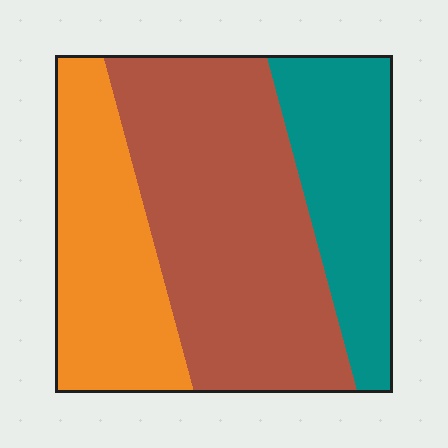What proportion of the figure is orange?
Orange takes up about one quarter (1/4) of the figure.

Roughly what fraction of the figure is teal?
Teal takes up less than a quarter of the figure.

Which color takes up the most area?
Brown, at roughly 50%.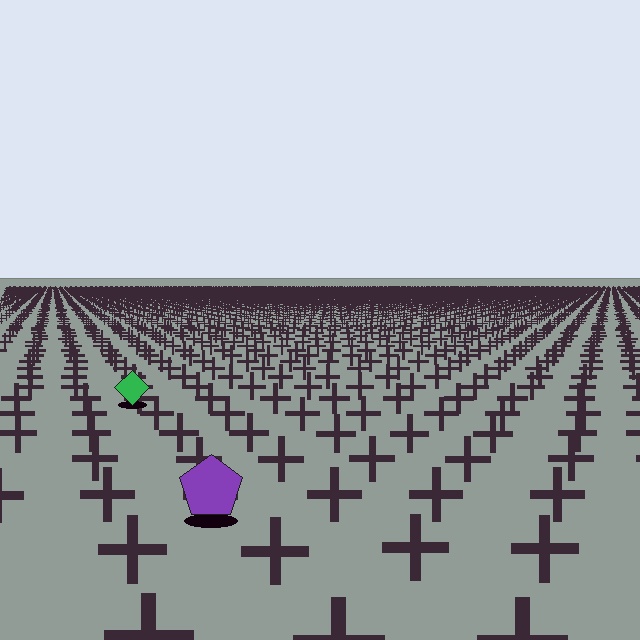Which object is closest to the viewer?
The purple pentagon is closest. The texture marks near it are larger and more spread out.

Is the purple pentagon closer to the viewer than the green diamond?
Yes. The purple pentagon is closer — you can tell from the texture gradient: the ground texture is coarser near it.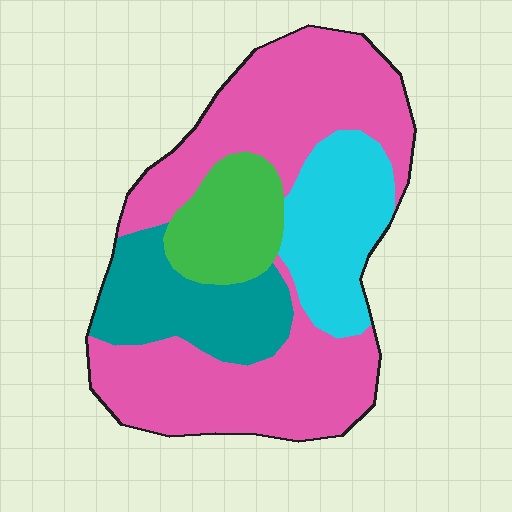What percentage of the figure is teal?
Teal takes up about one sixth (1/6) of the figure.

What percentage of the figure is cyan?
Cyan covers about 15% of the figure.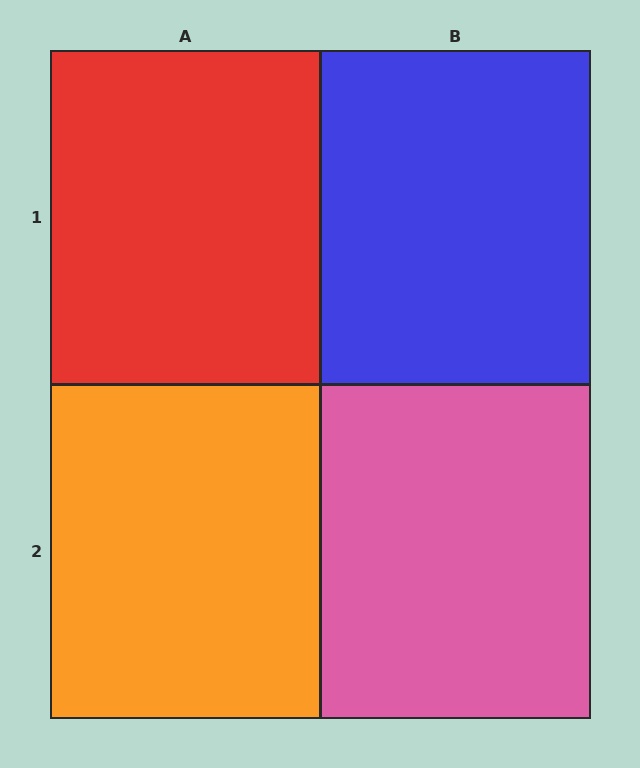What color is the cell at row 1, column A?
Red.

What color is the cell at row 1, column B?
Blue.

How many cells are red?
1 cell is red.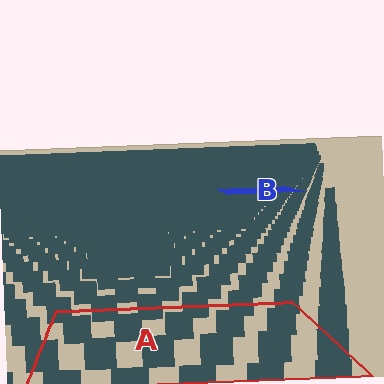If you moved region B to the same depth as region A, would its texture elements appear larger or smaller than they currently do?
They would appear larger. At a closer depth, the same texture elements are projected at a bigger on-screen size.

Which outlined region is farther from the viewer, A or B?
Region B is farther from the viewer — the texture elements inside it appear smaller and more densely packed.